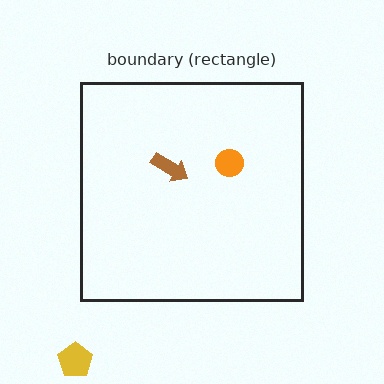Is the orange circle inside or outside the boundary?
Inside.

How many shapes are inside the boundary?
2 inside, 1 outside.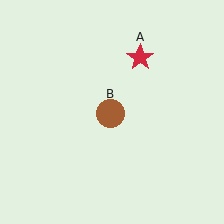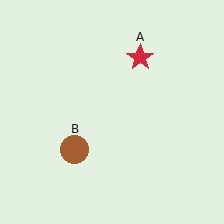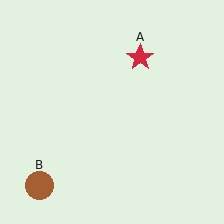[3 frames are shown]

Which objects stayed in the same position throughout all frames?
Red star (object A) remained stationary.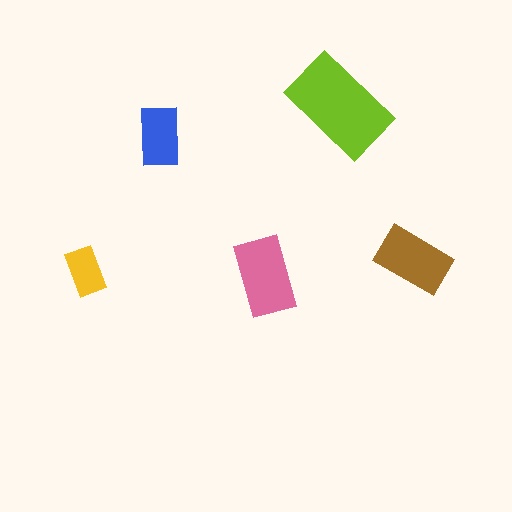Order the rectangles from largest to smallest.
the lime one, the pink one, the brown one, the blue one, the yellow one.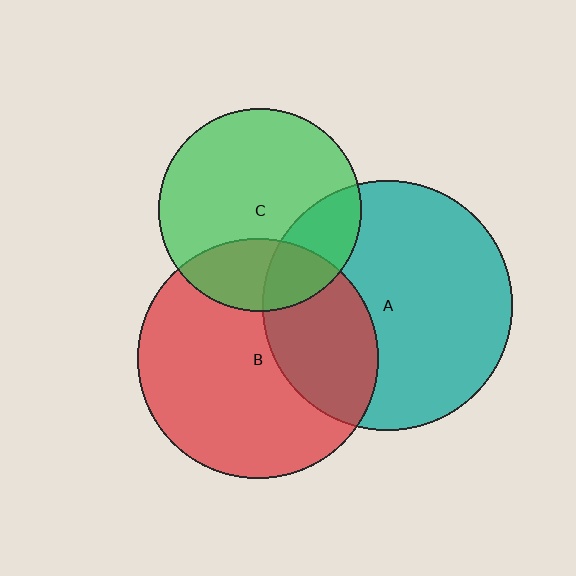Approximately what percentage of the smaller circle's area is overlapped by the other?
Approximately 25%.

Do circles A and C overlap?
Yes.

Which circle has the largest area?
Circle A (teal).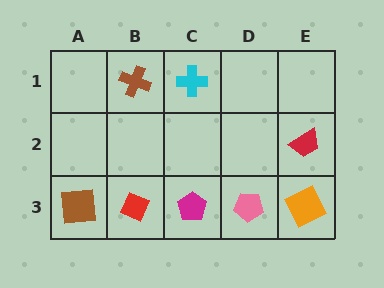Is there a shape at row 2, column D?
No, that cell is empty.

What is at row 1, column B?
A brown cross.